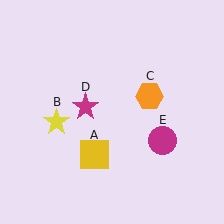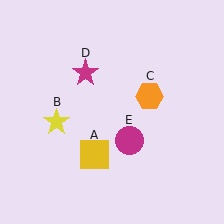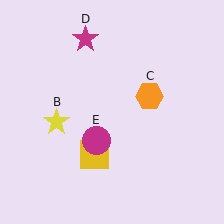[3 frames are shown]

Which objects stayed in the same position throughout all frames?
Yellow square (object A) and yellow star (object B) and orange hexagon (object C) remained stationary.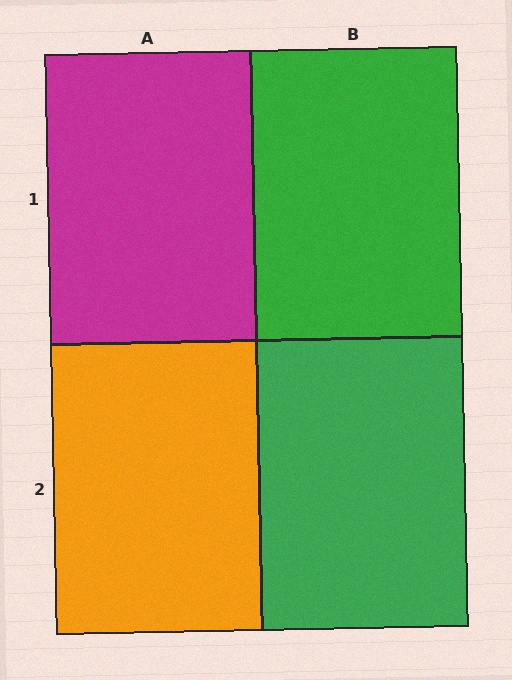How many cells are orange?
1 cell is orange.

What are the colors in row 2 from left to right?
Orange, green.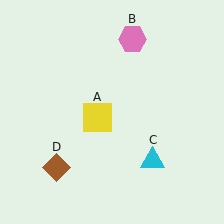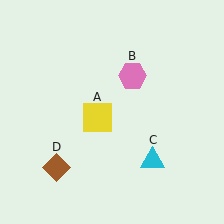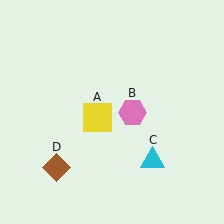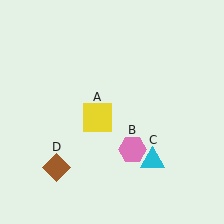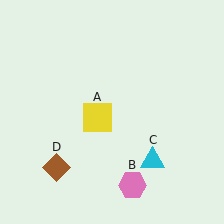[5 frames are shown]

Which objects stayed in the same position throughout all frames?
Yellow square (object A) and cyan triangle (object C) and brown diamond (object D) remained stationary.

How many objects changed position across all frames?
1 object changed position: pink hexagon (object B).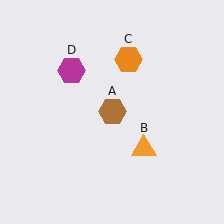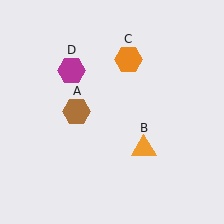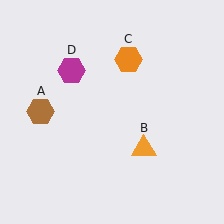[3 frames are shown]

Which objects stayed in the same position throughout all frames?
Orange triangle (object B) and orange hexagon (object C) and magenta hexagon (object D) remained stationary.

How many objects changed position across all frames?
1 object changed position: brown hexagon (object A).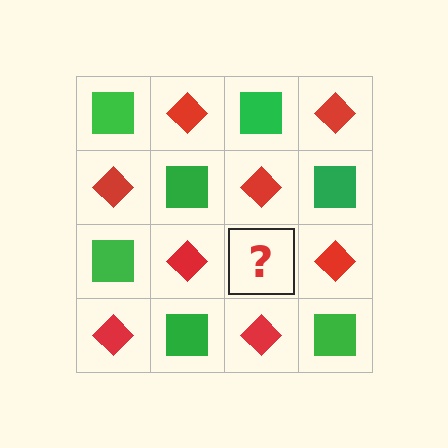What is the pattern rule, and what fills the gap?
The rule is that it alternates green square and red diamond in a checkerboard pattern. The gap should be filled with a green square.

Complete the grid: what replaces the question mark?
The question mark should be replaced with a green square.